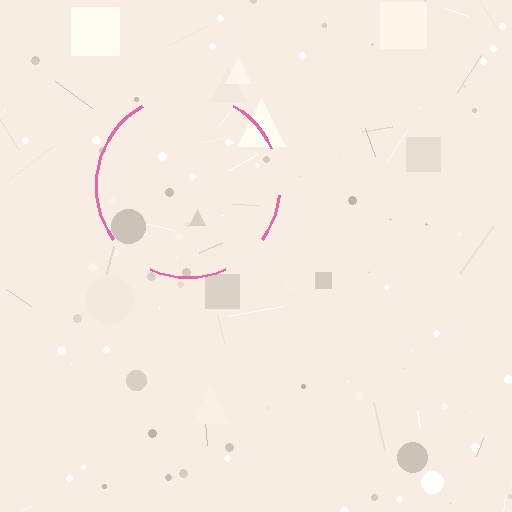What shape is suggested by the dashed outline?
The dashed outline suggests a circle.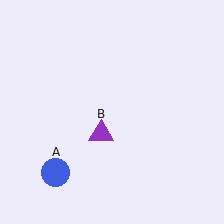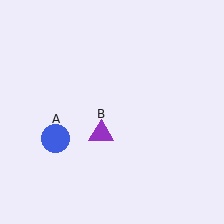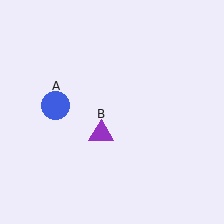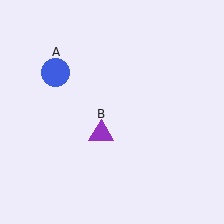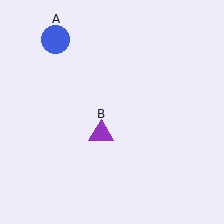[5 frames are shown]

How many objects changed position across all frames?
1 object changed position: blue circle (object A).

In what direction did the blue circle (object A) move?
The blue circle (object A) moved up.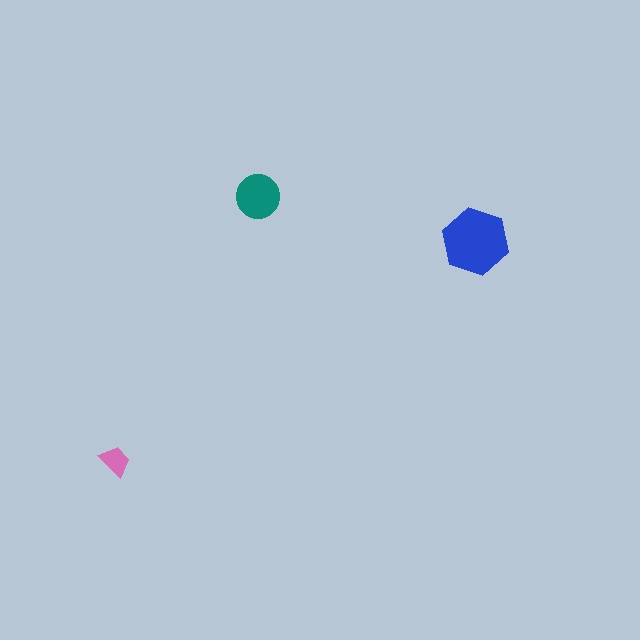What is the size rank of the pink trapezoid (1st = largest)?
3rd.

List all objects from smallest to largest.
The pink trapezoid, the teal circle, the blue hexagon.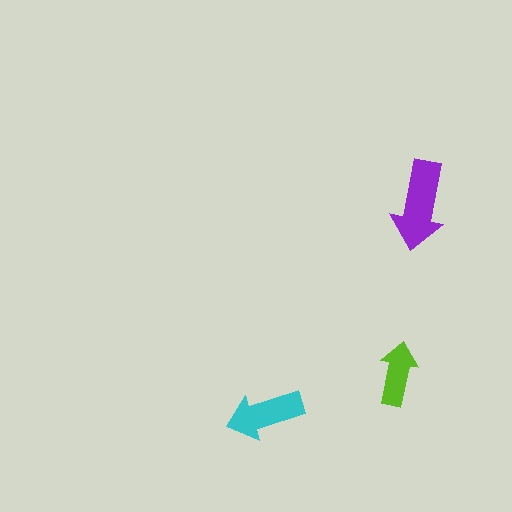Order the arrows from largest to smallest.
the purple one, the cyan one, the lime one.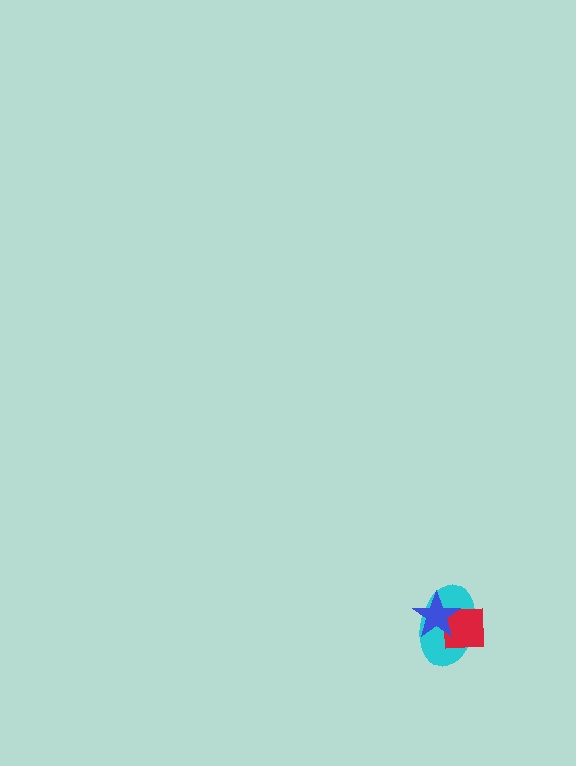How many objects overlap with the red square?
2 objects overlap with the red square.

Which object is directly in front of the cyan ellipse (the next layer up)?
The red square is directly in front of the cyan ellipse.